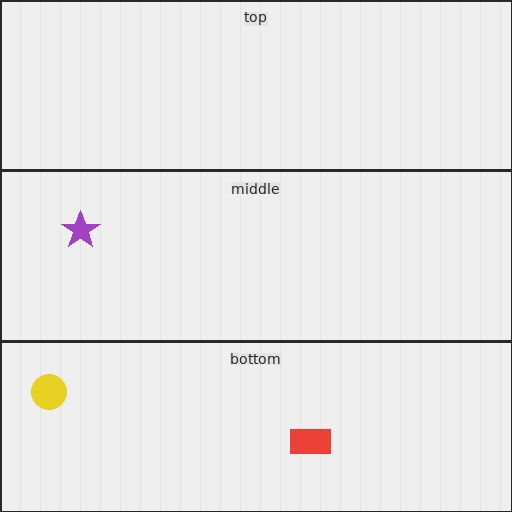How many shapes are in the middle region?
1.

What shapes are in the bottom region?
The red rectangle, the yellow circle.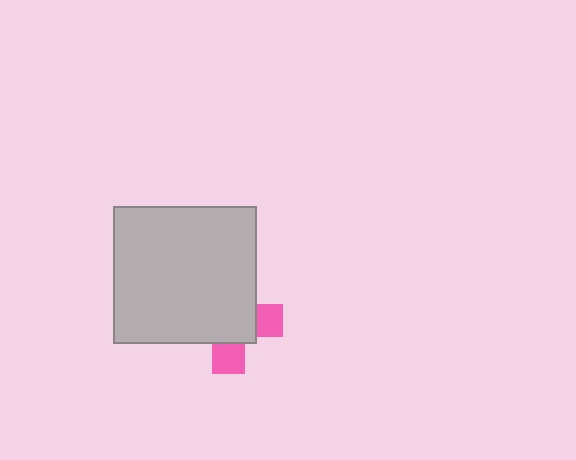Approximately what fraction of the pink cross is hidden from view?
Roughly 69% of the pink cross is hidden behind the light gray rectangle.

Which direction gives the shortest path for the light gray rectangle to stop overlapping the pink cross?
Moving toward the upper-left gives the shortest separation.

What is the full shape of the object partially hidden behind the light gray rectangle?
The partially hidden object is a pink cross.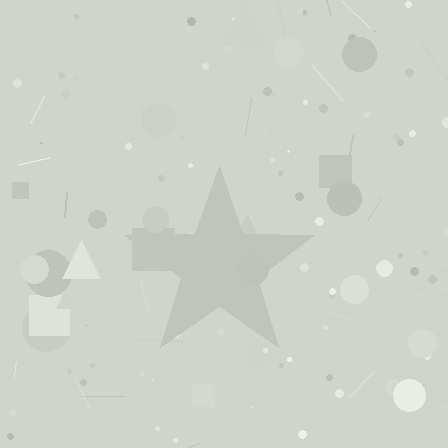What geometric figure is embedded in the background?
A star is embedded in the background.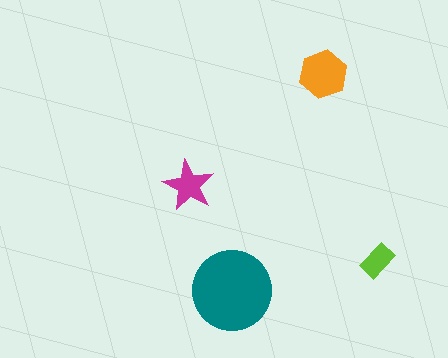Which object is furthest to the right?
The lime rectangle is rightmost.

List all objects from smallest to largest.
The lime rectangle, the magenta star, the orange hexagon, the teal circle.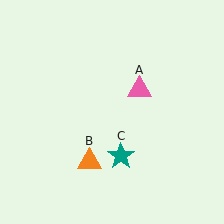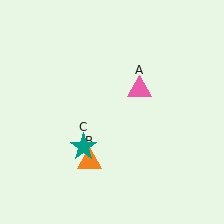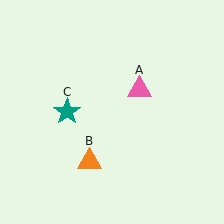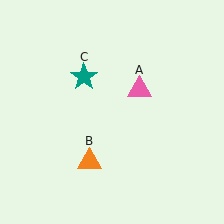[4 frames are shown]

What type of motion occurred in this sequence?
The teal star (object C) rotated clockwise around the center of the scene.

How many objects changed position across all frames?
1 object changed position: teal star (object C).